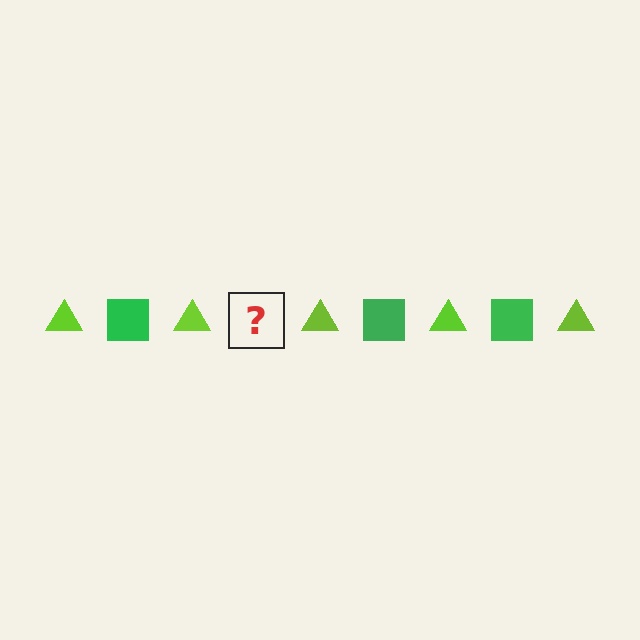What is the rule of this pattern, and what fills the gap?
The rule is that the pattern alternates between lime triangle and green square. The gap should be filled with a green square.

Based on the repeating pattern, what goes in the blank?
The blank should be a green square.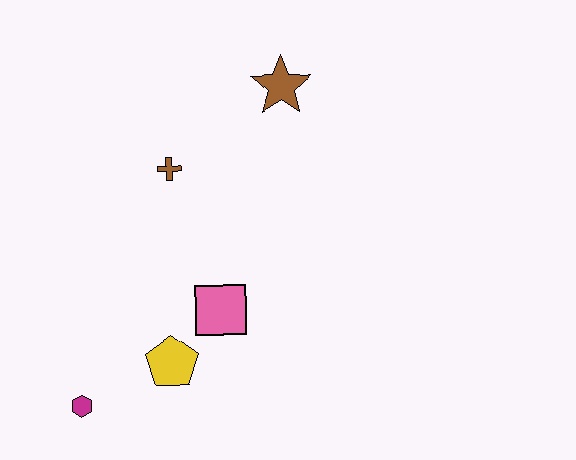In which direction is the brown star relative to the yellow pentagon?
The brown star is above the yellow pentagon.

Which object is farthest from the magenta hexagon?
The brown star is farthest from the magenta hexagon.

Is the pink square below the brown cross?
Yes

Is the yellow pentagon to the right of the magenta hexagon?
Yes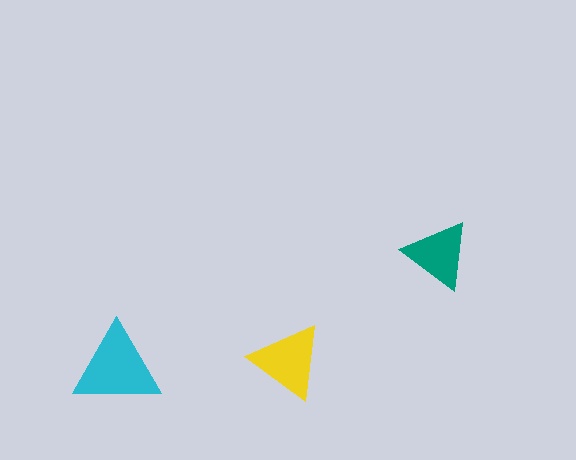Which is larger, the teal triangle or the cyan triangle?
The cyan one.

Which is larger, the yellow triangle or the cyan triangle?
The cyan one.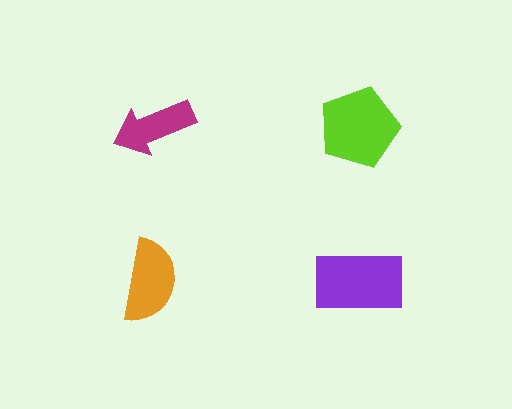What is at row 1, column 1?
A magenta arrow.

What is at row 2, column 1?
An orange semicircle.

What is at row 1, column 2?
A lime pentagon.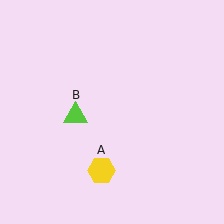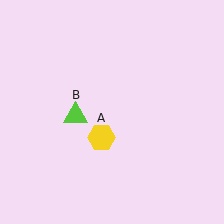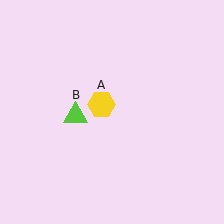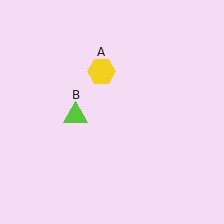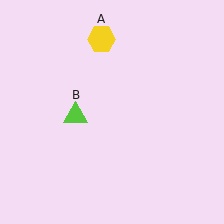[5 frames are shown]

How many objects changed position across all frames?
1 object changed position: yellow hexagon (object A).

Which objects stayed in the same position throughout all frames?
Lime triangle (object B) remained stationary.